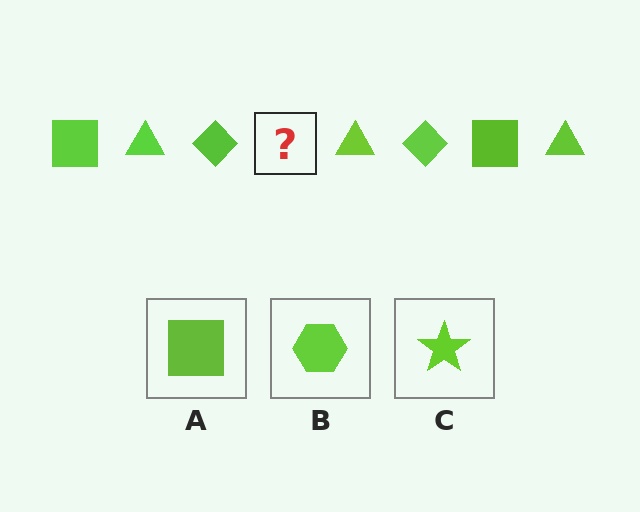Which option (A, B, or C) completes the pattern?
A.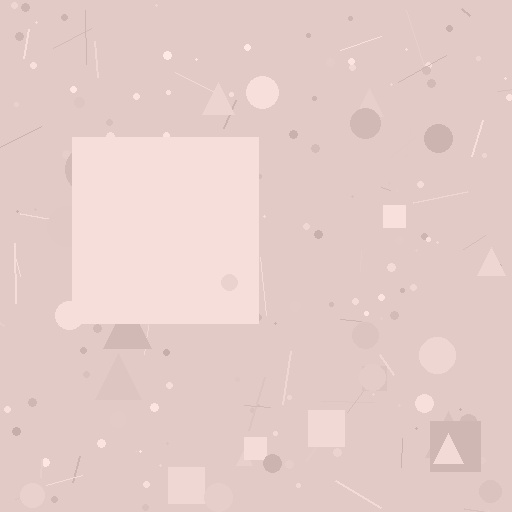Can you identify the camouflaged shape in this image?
The camouflaged shape is a square.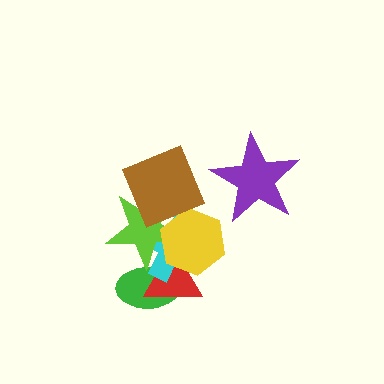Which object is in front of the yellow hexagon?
The brown diamond is in front of the yellow hexagon.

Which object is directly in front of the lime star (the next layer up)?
The yellow hexagon is directly in front of the lime star.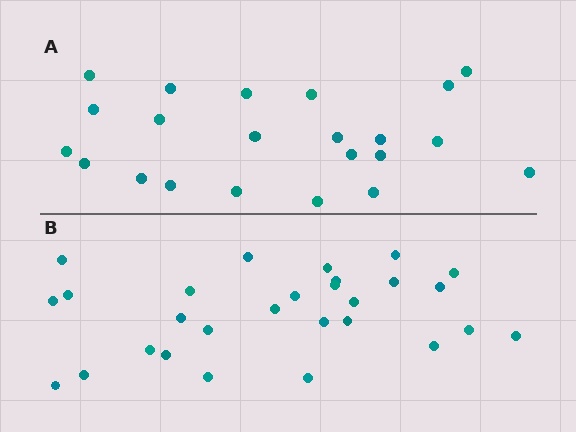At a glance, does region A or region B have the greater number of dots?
Region B (the bottom region) has more dots.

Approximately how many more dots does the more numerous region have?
Region B has about 6 more dots than region A.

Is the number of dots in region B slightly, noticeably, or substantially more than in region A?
Region B has noticeably more, but not dramatically so. The ratio is roughly 1.3 to 1.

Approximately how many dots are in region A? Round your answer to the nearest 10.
About 20 dots. (The exact count is 22, which rounds to 20.)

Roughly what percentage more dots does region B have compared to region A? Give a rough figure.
About 25% more.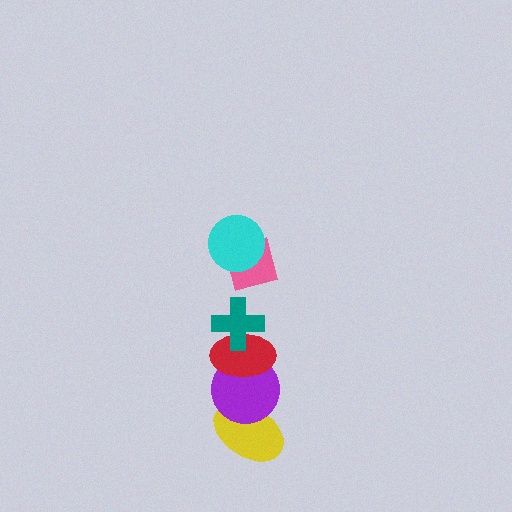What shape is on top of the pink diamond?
The cyan circle is on top of the pink diamond.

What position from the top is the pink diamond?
The pink diamond is 2nd from the top.